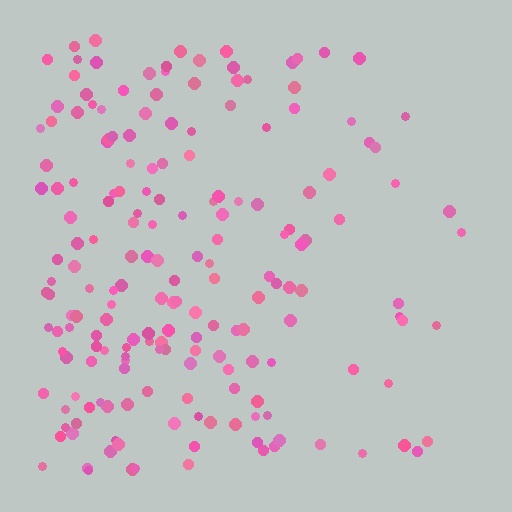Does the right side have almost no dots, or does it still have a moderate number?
Still a moderate number, just noticeably fewer than the left.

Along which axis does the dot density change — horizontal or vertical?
Horizontal.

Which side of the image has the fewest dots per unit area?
The right.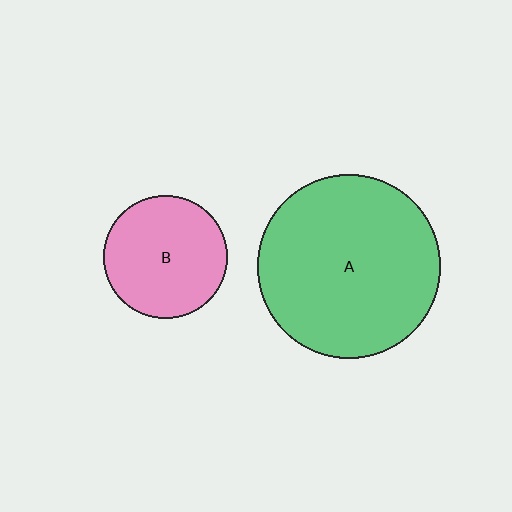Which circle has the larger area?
Circle A (green).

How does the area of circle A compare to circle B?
Approximately 2.2 times.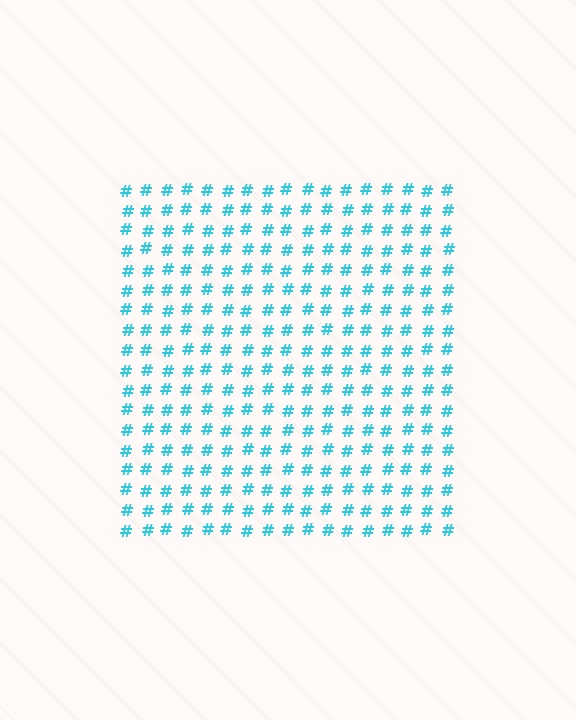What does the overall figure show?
The overall figure shows a square.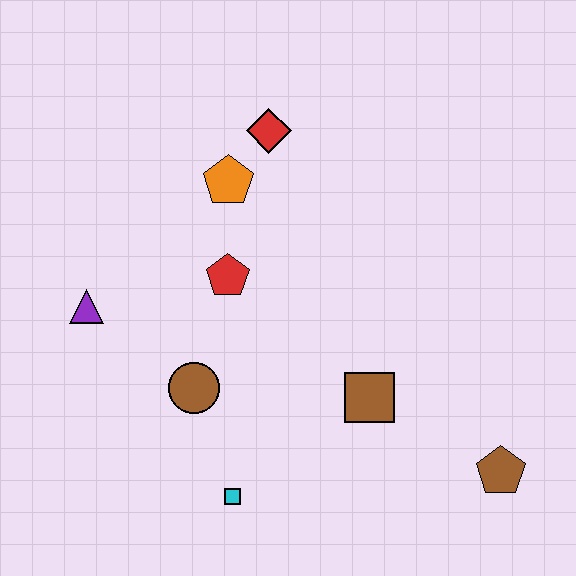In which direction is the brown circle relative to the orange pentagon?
The brown circle is below the orange pentagon.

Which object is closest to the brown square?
The brown pentagon is closest to the brown square.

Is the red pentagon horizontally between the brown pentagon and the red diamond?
No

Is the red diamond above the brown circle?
Yes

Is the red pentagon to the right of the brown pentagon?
No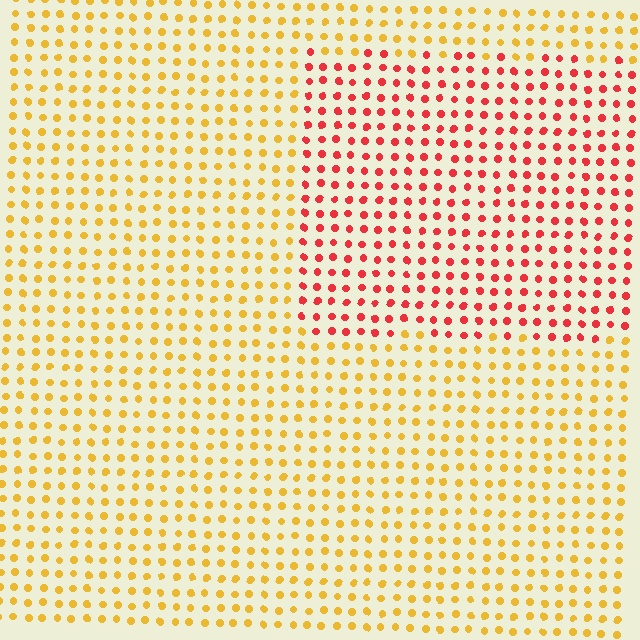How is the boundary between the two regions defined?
The boundary is defined purely by a slight shift in hue (about 48 degrees). Spacing, size, and orientation are identical on both sides.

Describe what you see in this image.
The image is filled with small yellow elements in a uniform arrangement. A rectangle-shaped region is visible where the elements are tinted to a slightly different hue, forming a subtle color boundary.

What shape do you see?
I see a rectangle.